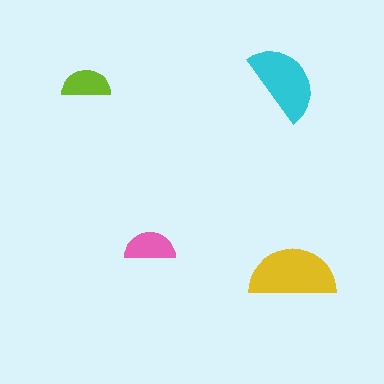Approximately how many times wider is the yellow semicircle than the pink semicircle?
About 1.5 times wider.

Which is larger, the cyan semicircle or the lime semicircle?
The cyan one.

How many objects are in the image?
There are 4 objects in the image.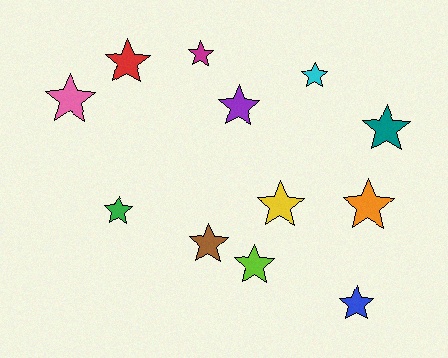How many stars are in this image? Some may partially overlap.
There are 12 stars.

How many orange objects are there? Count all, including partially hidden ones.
There is 1 orange object.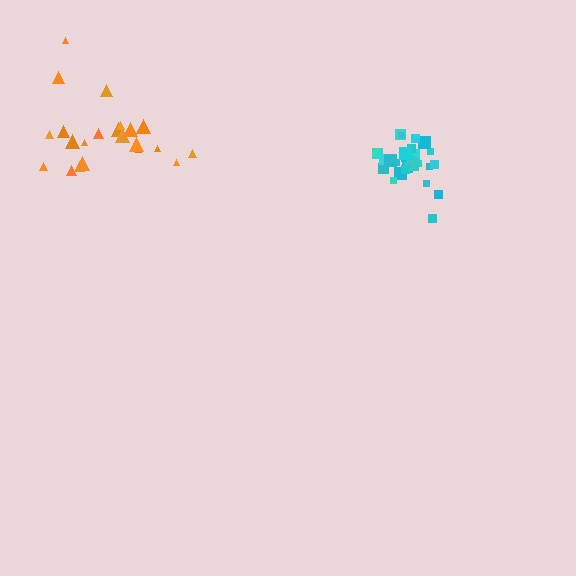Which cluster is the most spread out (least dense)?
Orange.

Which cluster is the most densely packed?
Cyan.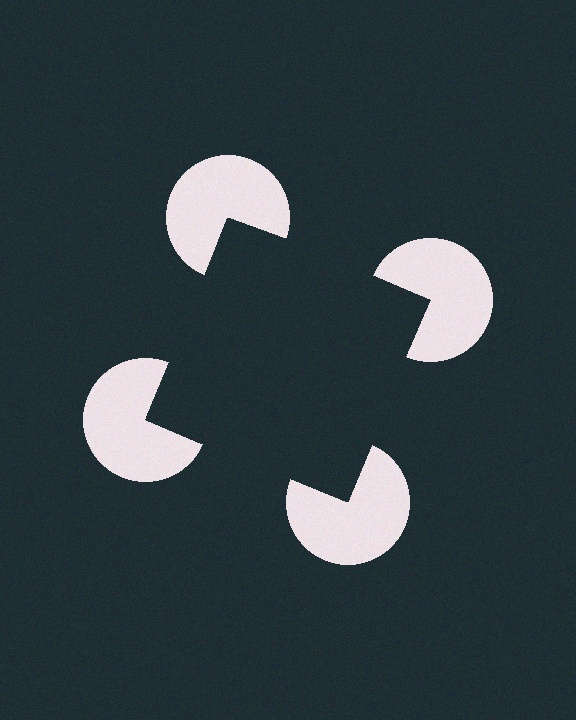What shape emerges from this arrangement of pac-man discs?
An illusory square — its edges are inferred from the aligned wedge cuts in the pac-man discs, not physically drawn.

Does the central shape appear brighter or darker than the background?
It typically appears slightly darker than the background, even though no actual brightness change is drawn.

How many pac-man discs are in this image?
There are 4 — one at each vertex of the illusory square.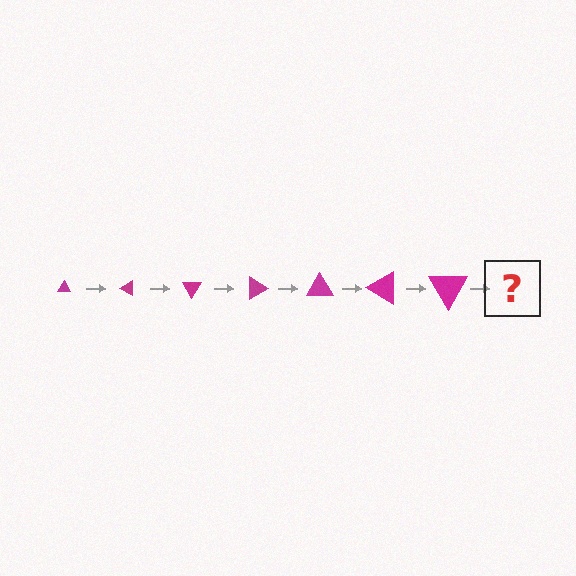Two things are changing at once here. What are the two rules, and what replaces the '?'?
The two rules are that the triangle grows larger each step and it rotates 30 degrees each step. The '?' should be a triangle, larger than the previous one and rotated 210 degrees from the start.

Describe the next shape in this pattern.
It should be a triangle, larger than the previous one and rotated 210 degrees from the start.